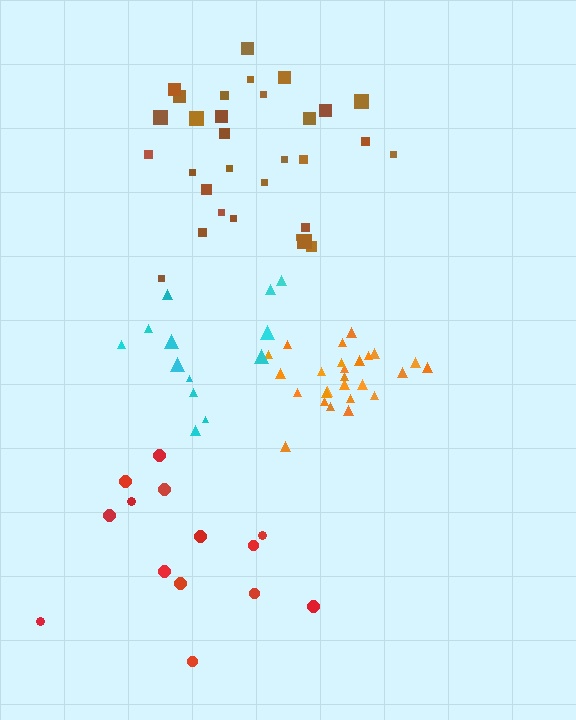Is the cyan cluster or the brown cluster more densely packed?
Brown.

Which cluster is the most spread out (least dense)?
Red.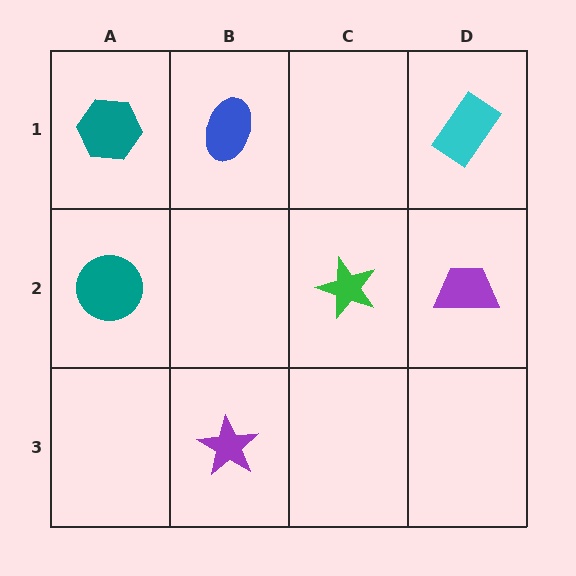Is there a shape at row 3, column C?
No, that cell is empty.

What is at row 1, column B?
A blue ellipse.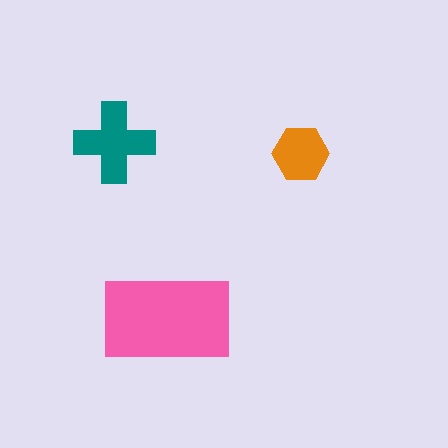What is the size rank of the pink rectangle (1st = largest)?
1st.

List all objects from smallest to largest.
The orange hexagon, the teal cross, the pink rectangle.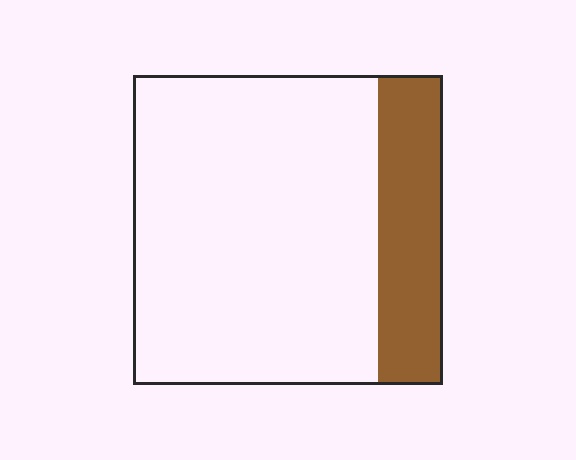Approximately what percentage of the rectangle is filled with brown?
Approximately 20%.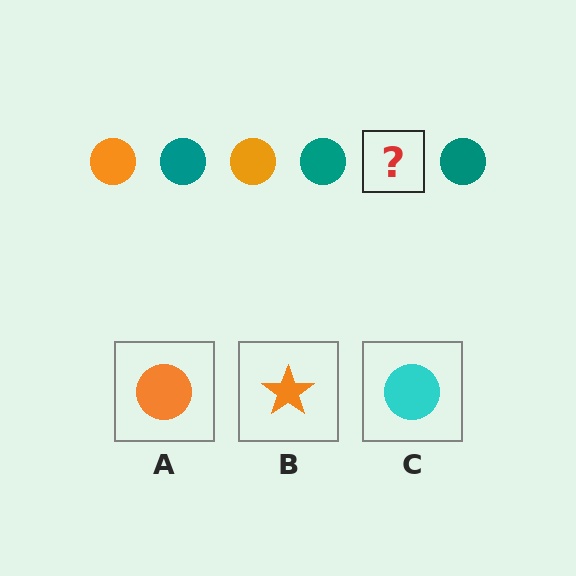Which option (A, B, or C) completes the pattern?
A.